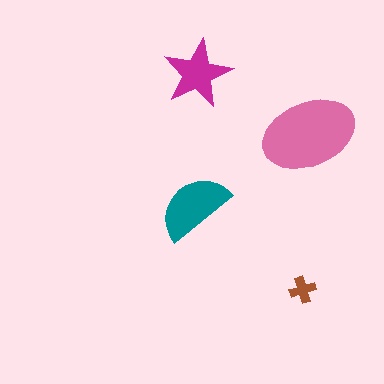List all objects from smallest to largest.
The brown cross, the magenta star, the teal semicircle, the pink ellipse.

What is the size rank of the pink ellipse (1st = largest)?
1st.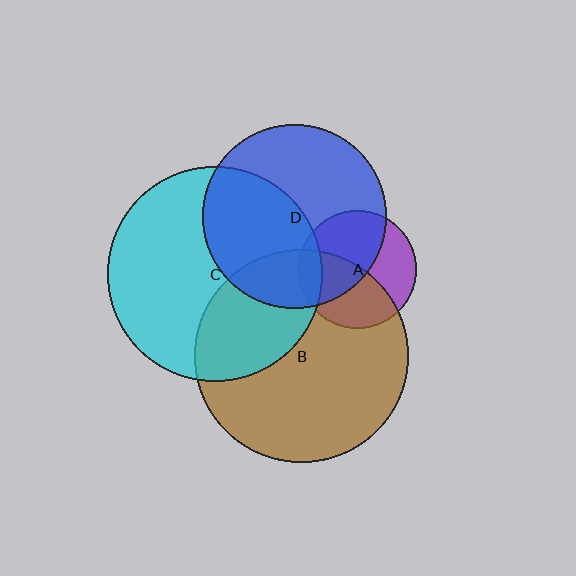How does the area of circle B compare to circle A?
Approximately 3.2 times.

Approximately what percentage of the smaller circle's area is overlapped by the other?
Approximately 50%.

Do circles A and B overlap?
Yes.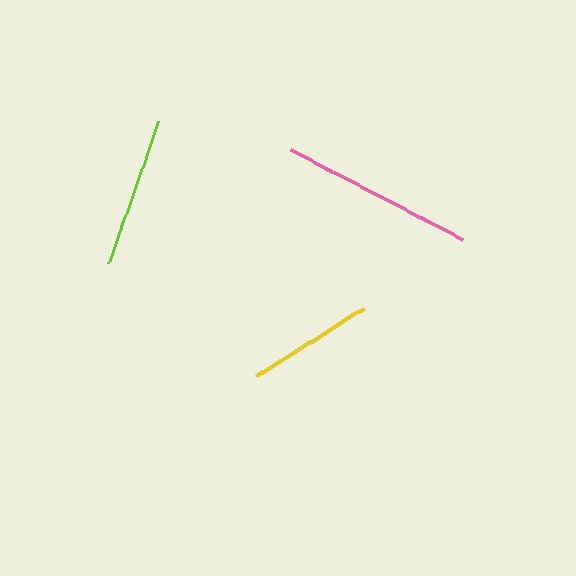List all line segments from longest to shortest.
From longest to shortest: pink, lime, yellow.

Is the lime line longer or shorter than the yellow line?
The lime line is longer than the yellow line.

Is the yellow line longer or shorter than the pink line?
The pink line is longer than the yellow line.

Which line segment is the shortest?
The yellow line is the shortest at approximately 127 pixels.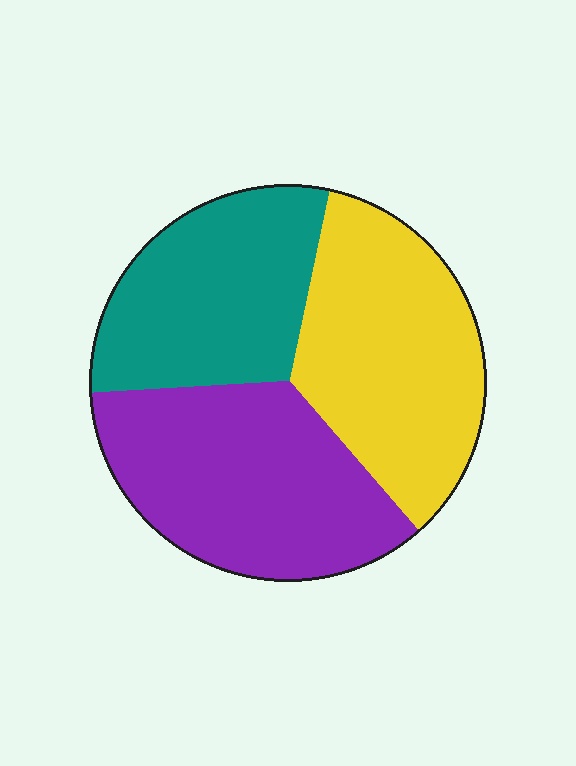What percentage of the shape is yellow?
Yellow takes up between a third and a half of the shape.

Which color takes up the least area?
Teal, at roughly 30%.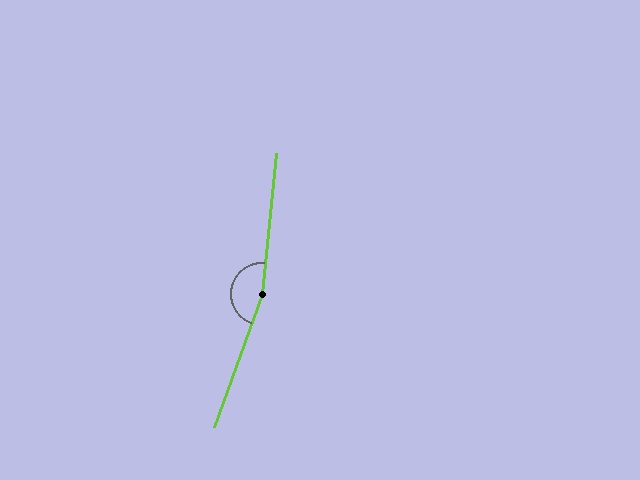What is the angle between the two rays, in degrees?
Approximately 166 degrees.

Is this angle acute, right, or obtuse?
It is obtuse.